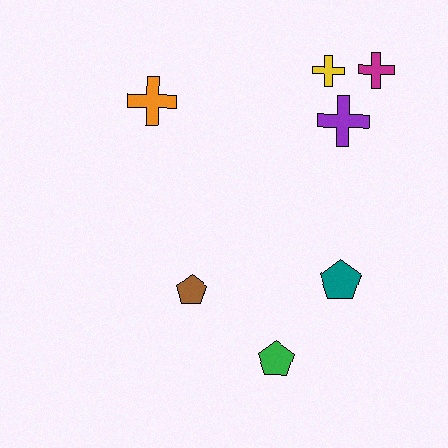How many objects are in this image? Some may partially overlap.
There are 7 objects.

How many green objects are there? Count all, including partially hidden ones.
There is 1 green object.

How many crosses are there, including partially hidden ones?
There are 4 crosses.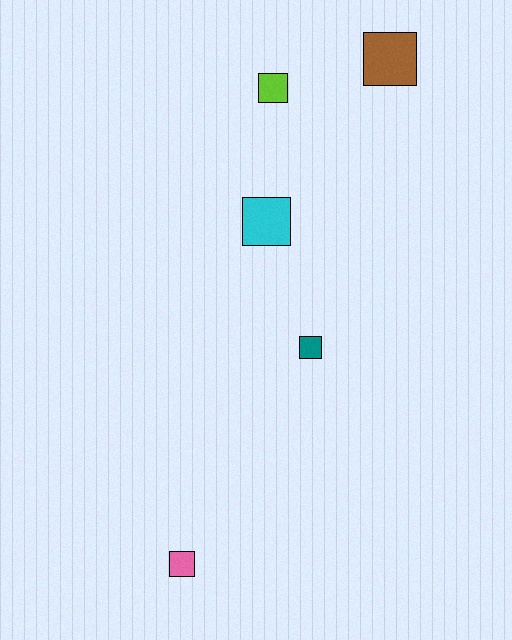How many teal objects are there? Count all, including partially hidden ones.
There is 1 teal object.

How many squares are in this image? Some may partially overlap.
There are 5 squares.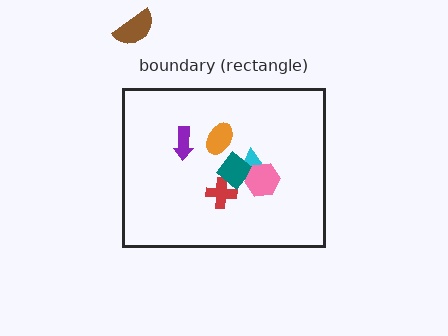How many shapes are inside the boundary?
6 inside, 1 outside.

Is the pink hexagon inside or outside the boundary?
Inside.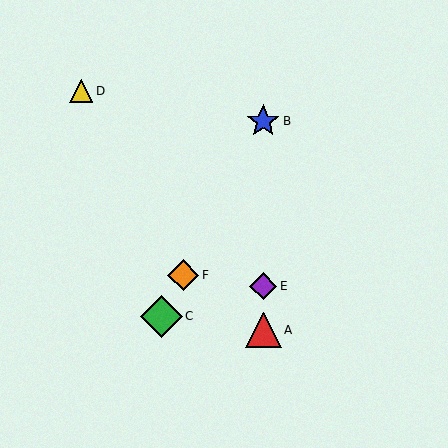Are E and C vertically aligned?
No, E is at x≈263 and C is at x≈161.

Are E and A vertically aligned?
Yes, both are at x≈263.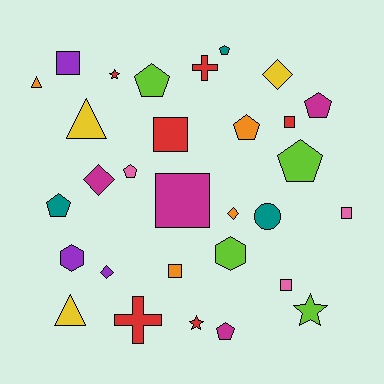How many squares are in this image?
There are 7 squares.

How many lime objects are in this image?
There are 4 lime objects.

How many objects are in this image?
There are 30 objects.